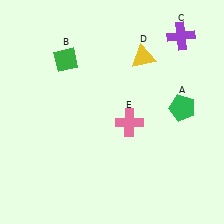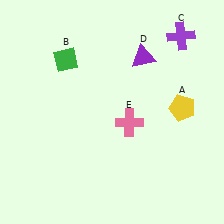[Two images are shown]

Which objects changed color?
A changed from green to yellow. D changed from yellow to purple.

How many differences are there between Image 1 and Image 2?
There are 2 differences between the two images.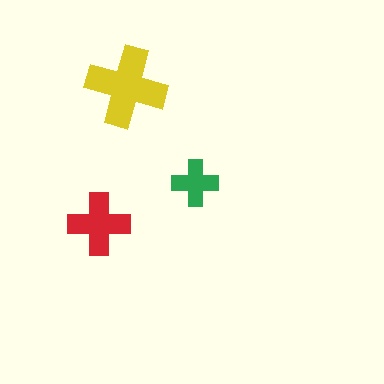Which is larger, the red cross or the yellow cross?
The yellow one.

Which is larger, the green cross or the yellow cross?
The yellow one.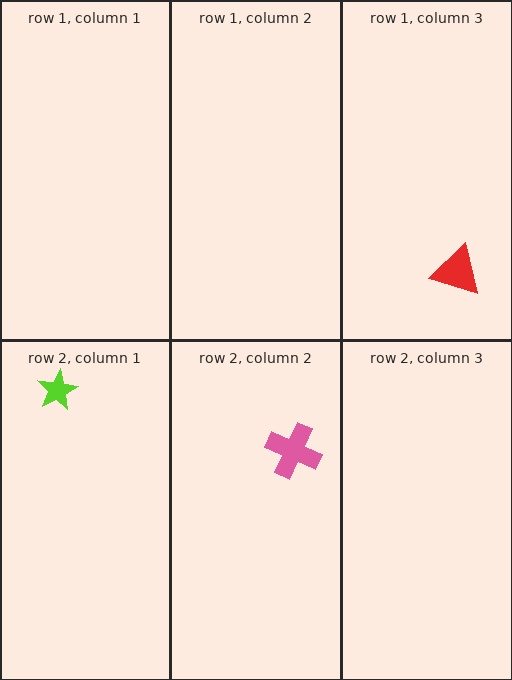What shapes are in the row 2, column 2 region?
The pink cross.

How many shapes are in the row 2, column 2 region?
1.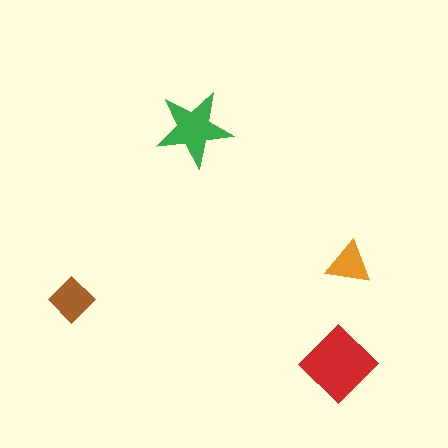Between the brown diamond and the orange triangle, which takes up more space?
The brown diamond.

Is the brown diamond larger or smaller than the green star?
Smaller.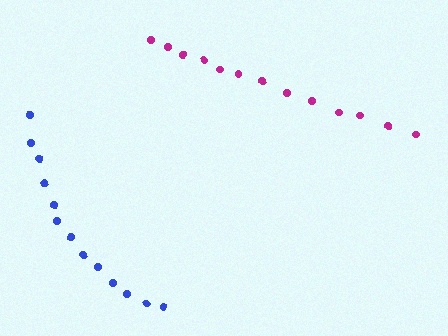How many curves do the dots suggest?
There are 2 distinct paths.